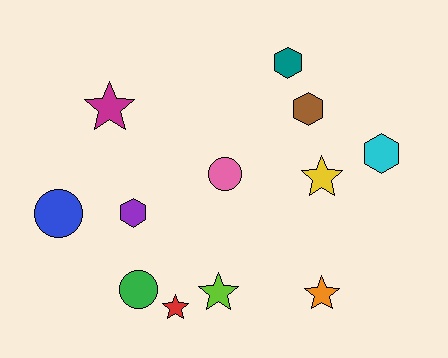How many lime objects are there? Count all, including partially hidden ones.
There is 1 lime object.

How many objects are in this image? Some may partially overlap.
There are 12 objects.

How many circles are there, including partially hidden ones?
There are 3 circles.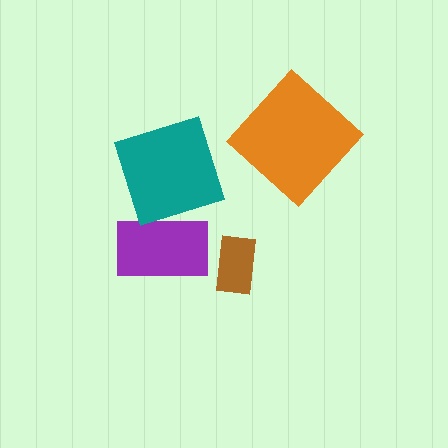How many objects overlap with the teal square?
1 object overlaps with the teal square.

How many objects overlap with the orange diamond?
0 objects overlap with the orange diamond.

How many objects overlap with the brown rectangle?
0 objects overlap with the brown rectangle.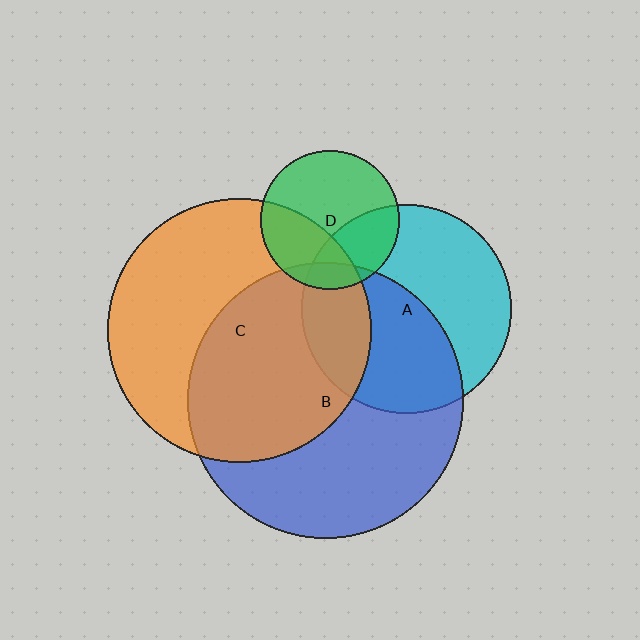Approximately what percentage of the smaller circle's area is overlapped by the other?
Approximately 35%.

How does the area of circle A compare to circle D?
Approximately 2.3 times.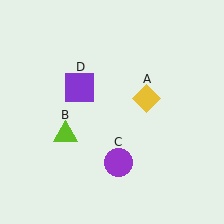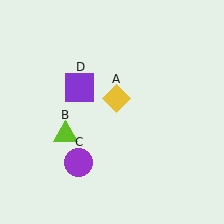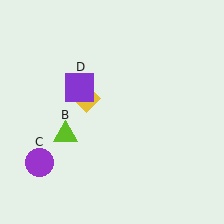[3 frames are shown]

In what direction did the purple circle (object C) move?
The purple circle (object C) moved left.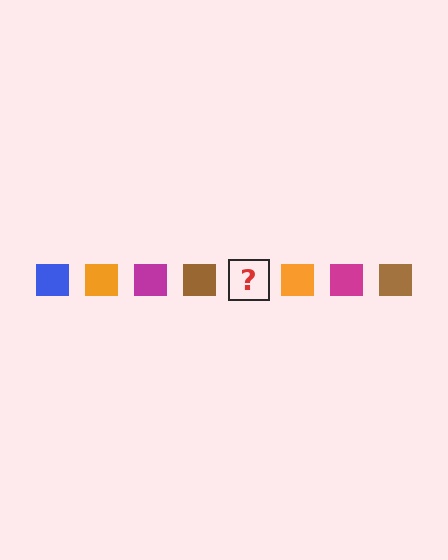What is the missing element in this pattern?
The missing element is a blue square.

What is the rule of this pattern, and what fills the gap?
The rule is that the pattern cycles through blue, orange, magenta, brown squares. The gap should be filled with a blue square.